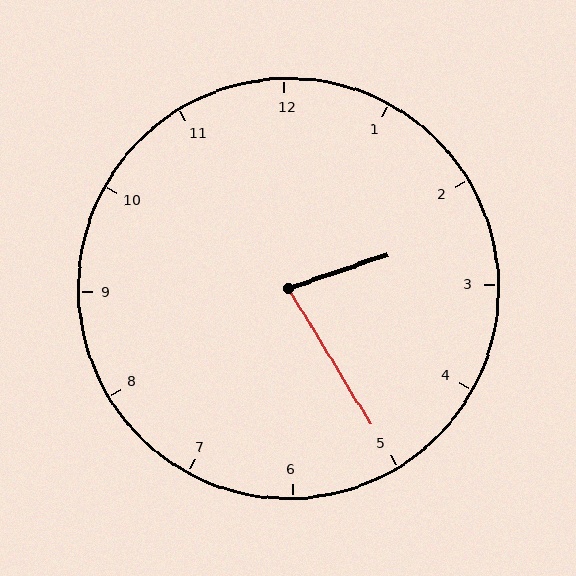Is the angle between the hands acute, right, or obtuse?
It is acute.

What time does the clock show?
2:25.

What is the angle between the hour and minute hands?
Approximately 78 degrees.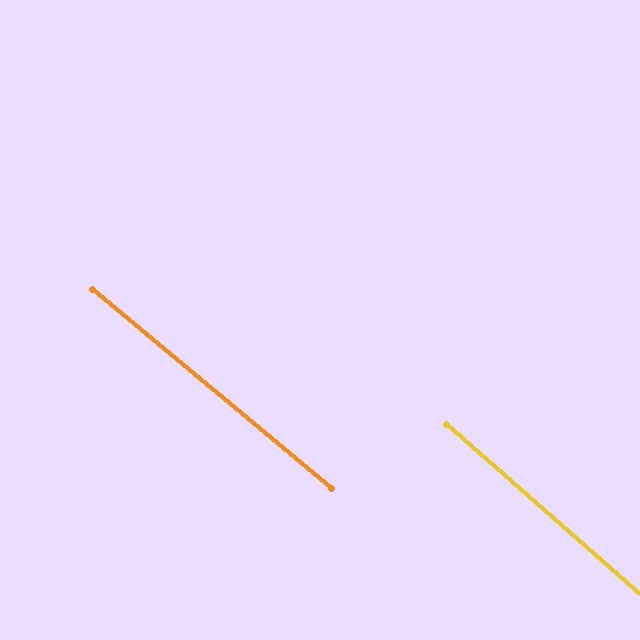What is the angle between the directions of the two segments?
Approximately 2 degrees.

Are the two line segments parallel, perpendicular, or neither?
Parallel — their directions differ by only 1.5°.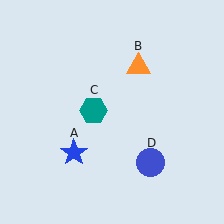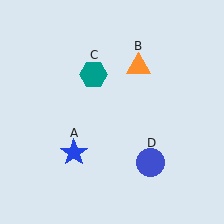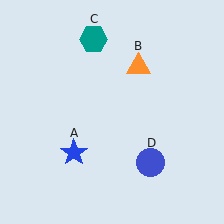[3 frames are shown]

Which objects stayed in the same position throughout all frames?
Blue star (object A) and orange triangle (object B) and blue circle (object D) remained stationary.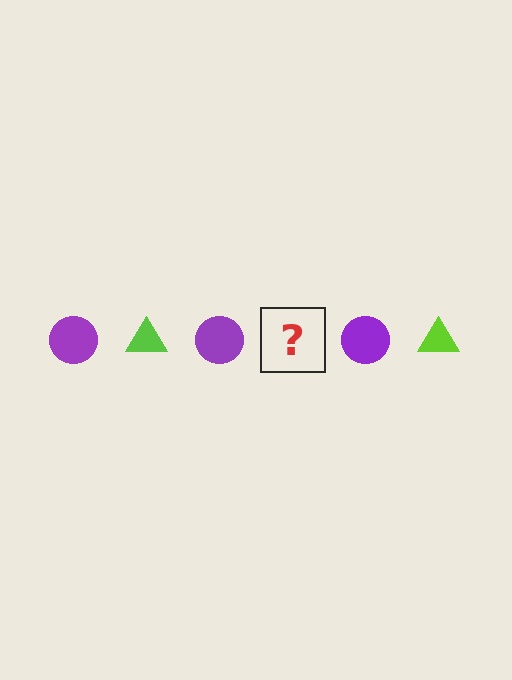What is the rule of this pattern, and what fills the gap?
The rule is that the pattern alternates between purple circle and lime triangle. The gap should be filled with a lime triangle.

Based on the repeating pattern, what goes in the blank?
The blank should be a lime triangle.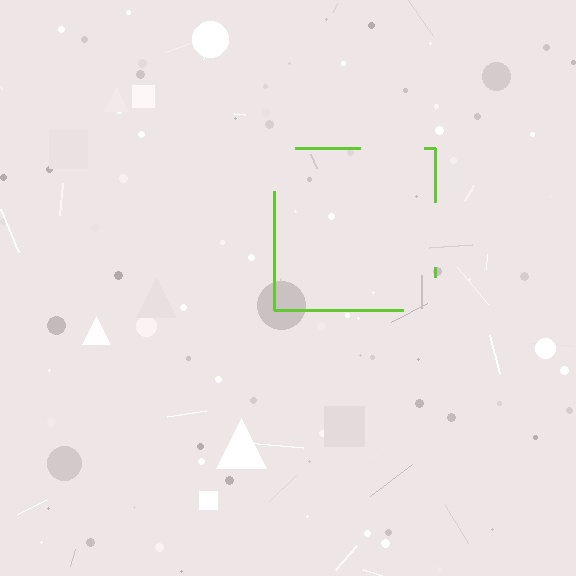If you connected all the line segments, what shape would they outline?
They would outline a square.